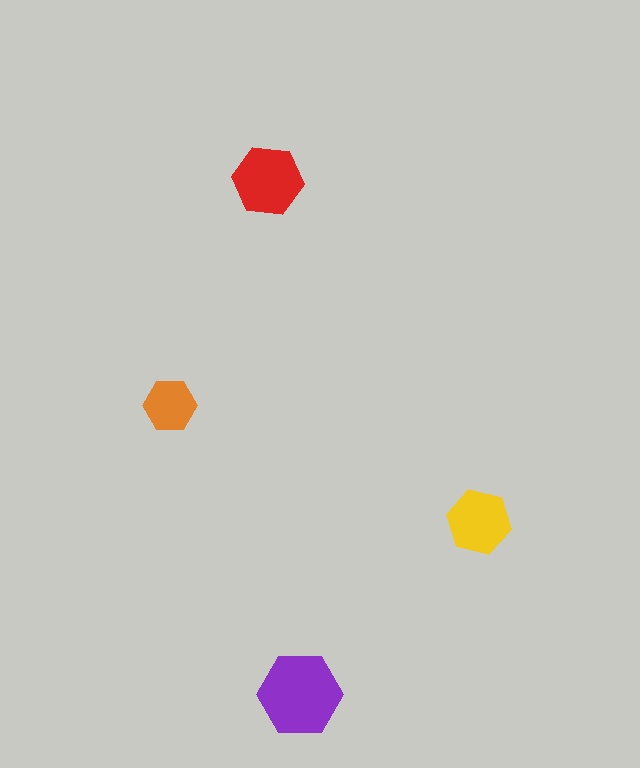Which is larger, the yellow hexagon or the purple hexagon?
The purple one.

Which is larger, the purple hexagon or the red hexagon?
The purple one.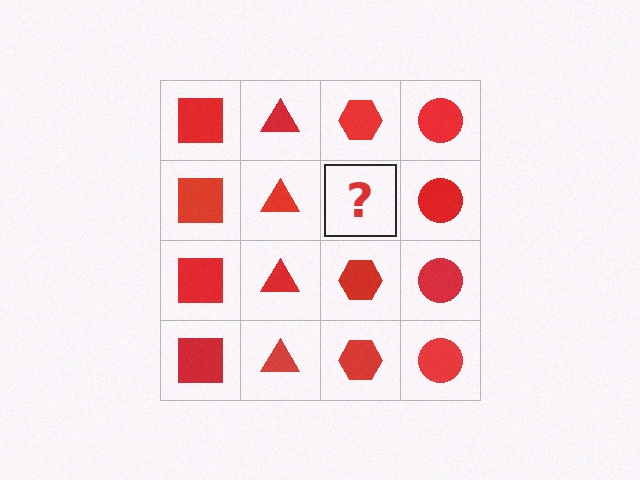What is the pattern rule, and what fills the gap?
The rule is that each column has a consistent shape. The gap should be filled with a red hexagon.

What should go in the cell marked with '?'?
The missing cell should contain a red hexagon.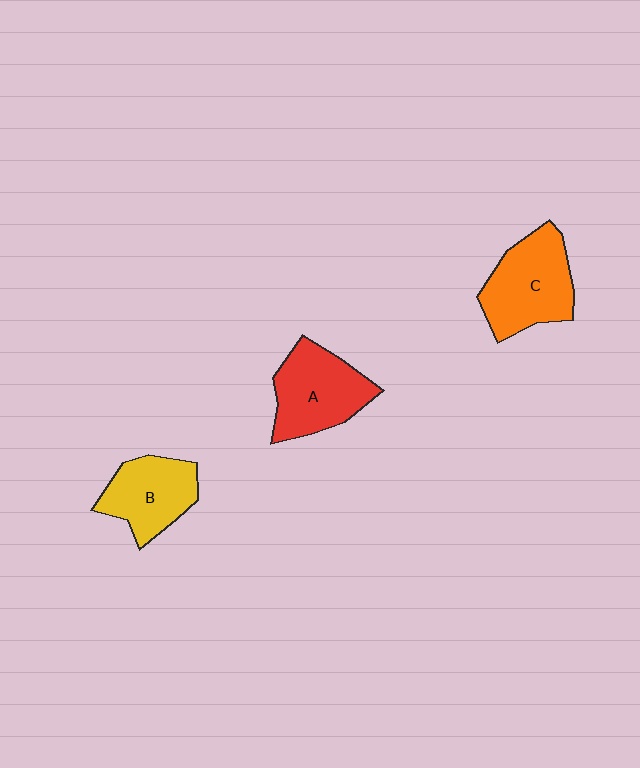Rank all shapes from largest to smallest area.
From largest to smallest: C (orange), A (red), B (yellow).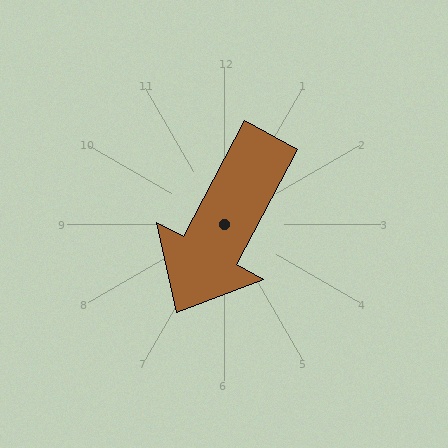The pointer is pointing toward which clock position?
Roughly 7 o'clock.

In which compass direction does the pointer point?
Southwest.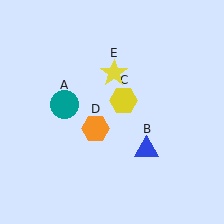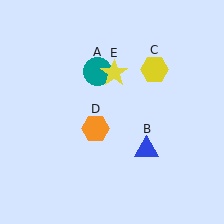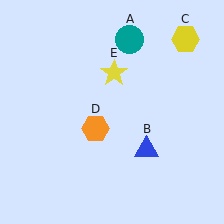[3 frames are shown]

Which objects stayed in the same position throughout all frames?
Blue triangle (object B) and orange hexagon (object D) and yellow star (object E) remained stationary.